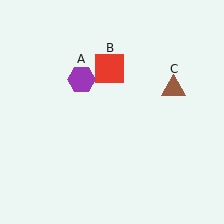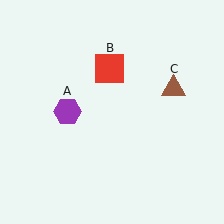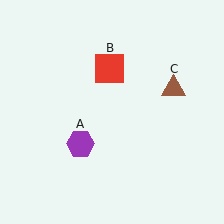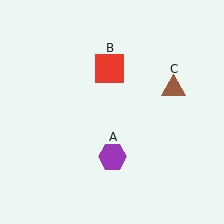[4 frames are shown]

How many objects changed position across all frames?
1 object changed position: purple hexagon (object A).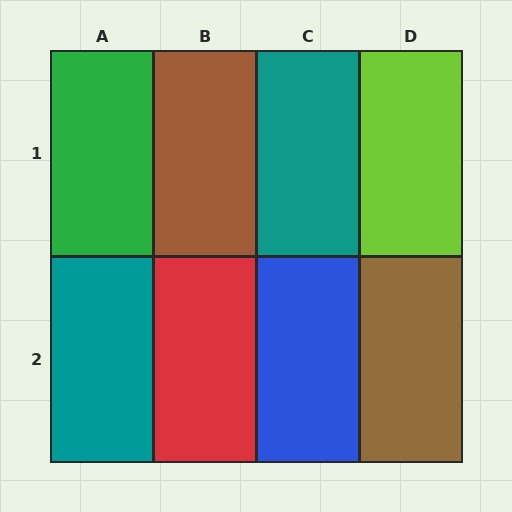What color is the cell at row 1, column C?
Teal.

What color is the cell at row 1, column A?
Green.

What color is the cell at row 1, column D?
Lime.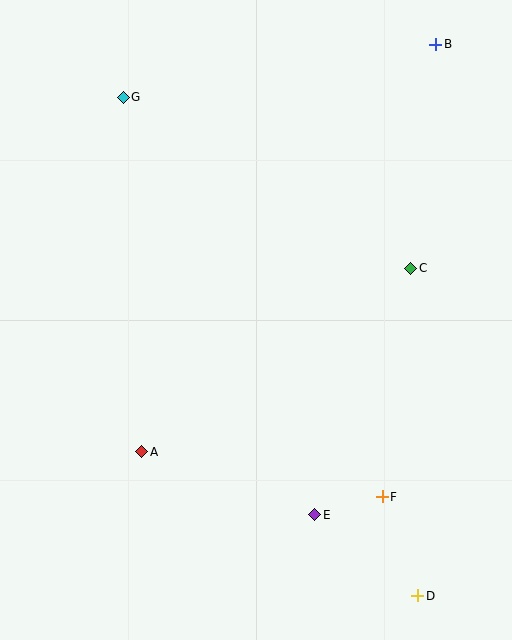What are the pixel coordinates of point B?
Point B is at (436, 44).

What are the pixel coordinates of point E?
Point E is at (315, 515).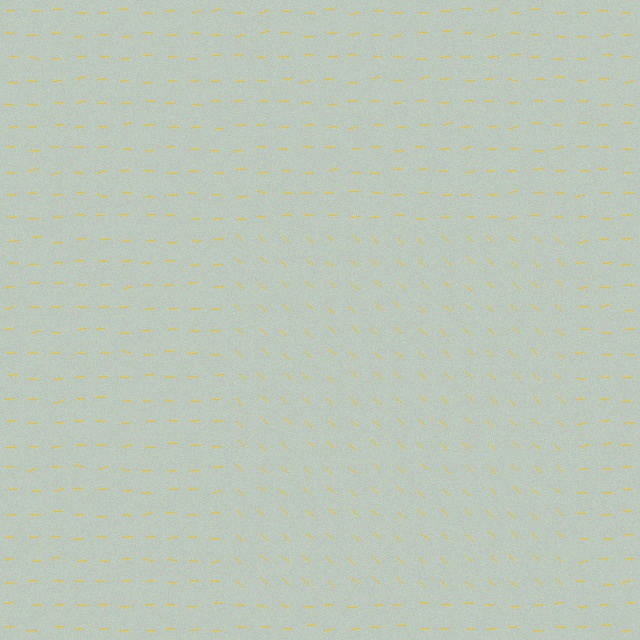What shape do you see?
I see a rectangle.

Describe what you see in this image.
The image is filled with small yellow line segments. A rectangle region in the image has lines oriented differently from the surrounding lines, creating a visible texture boundary.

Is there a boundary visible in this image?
Yes, there is a texture boundary formed by a change in line orientation.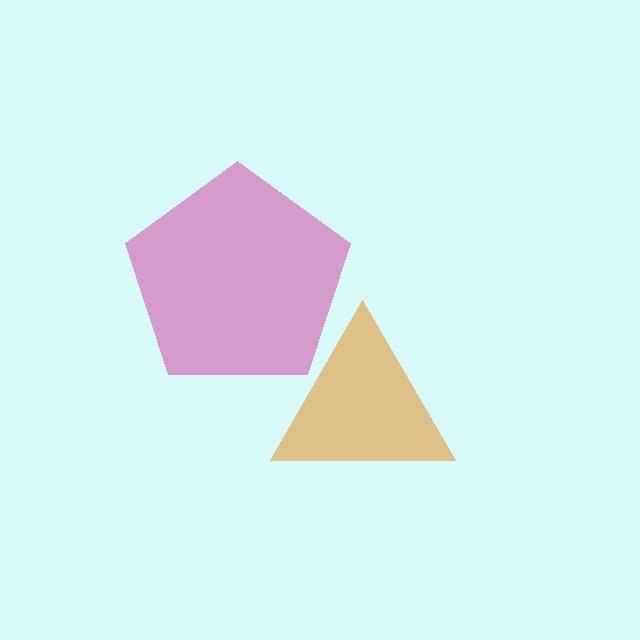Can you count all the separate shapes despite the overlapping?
Yes, there are 2 separate shapes.